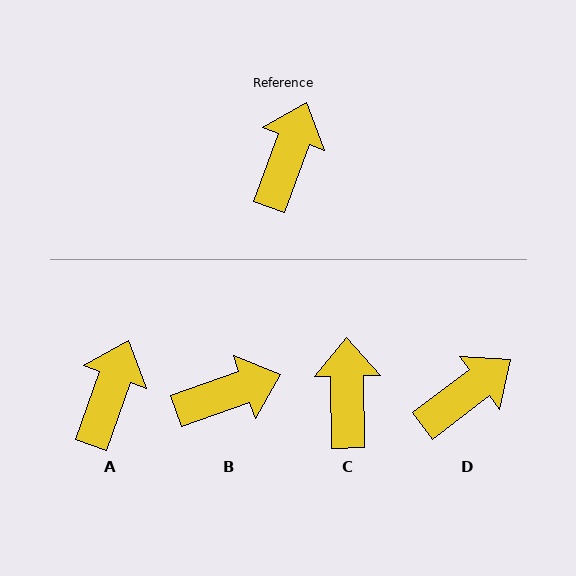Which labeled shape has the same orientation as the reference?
A.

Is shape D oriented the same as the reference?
No, it is off by about 33 degrees.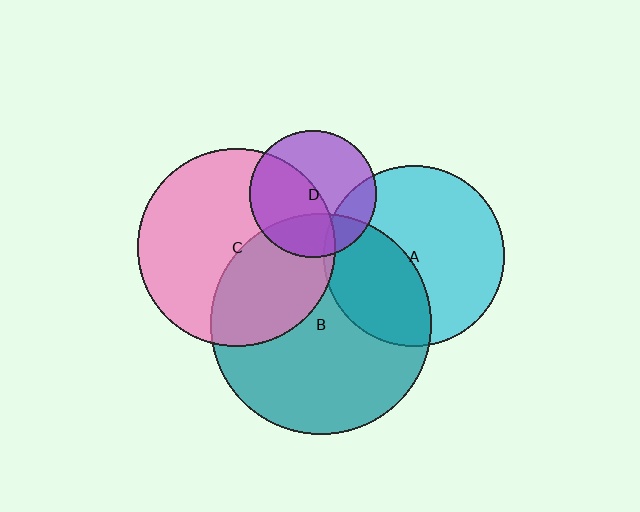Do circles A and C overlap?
Yes.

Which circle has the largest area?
Circle B (teal).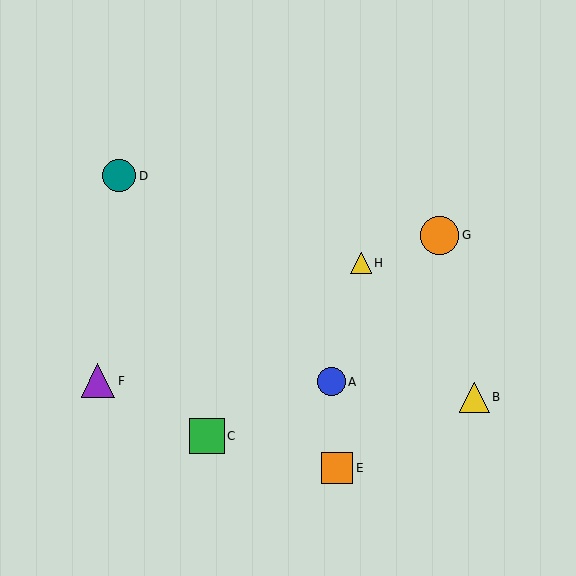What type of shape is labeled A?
Shape A is a blue circle.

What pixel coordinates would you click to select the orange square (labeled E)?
Click at (337, 468) to select the orange square E.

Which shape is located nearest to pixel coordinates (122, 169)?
The teal circle (labeled D) at (119, 176) is nearest to that location.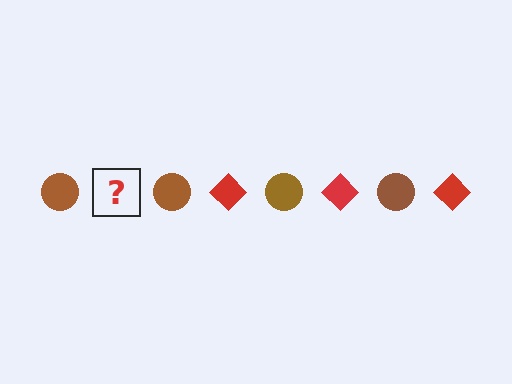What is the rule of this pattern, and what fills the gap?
The rule is that the pattern alternates between brown circle and red diamond. The gap should be filled with a red diamond.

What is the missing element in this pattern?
The missing element is a red diamond.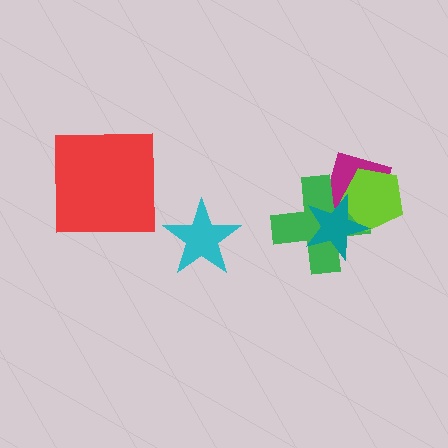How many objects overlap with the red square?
0 objects overlap with the red square.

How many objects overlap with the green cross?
3 objects overlap with the green cross.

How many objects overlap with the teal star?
3 objects overlap with the teal star.